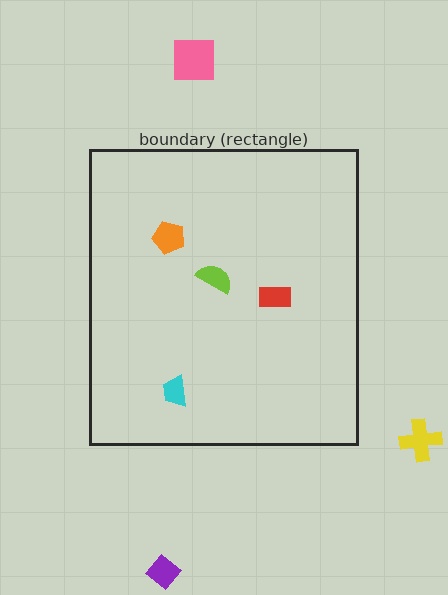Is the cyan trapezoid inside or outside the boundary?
Inside.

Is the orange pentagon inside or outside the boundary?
Inside.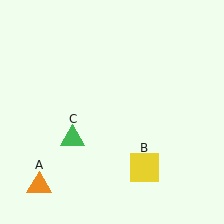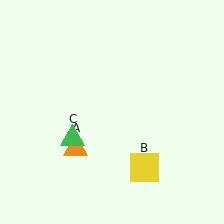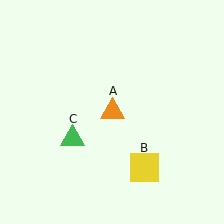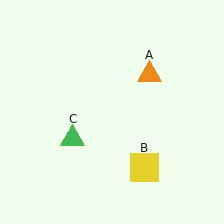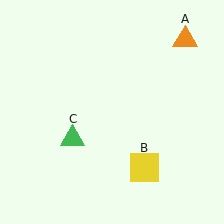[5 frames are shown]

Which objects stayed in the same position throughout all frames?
Yellow square (object B) and green triangle (object C) remained stationary.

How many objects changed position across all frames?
1 object changed position: orange triangle (object A).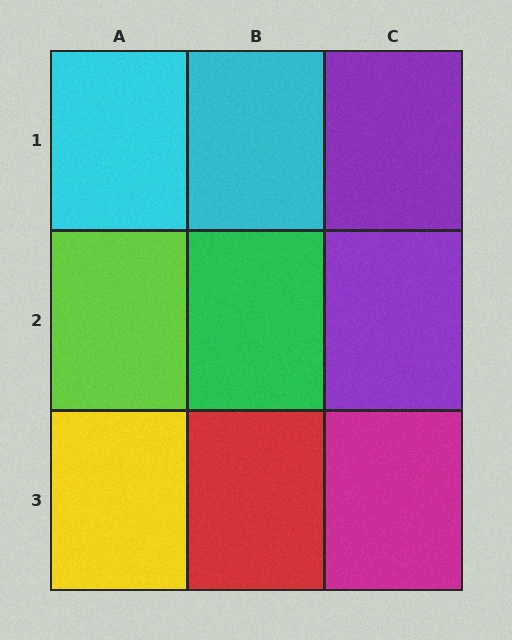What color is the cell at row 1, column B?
Cyan.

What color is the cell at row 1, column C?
Purple.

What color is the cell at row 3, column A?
Yellow.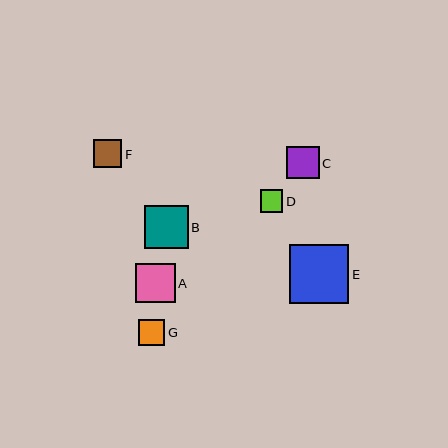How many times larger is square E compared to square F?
Square E is approximately 2.1 times the size of square F.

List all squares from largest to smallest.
From largest to smallest: E, B, A, C, F, G, D.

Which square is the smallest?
Square D is the smallest with a size of approximately 23 pixels.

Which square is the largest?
Square E is the largest with a size of approximately 59 pixels.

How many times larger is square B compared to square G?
Square B is approximately 1.6 times the size of square G.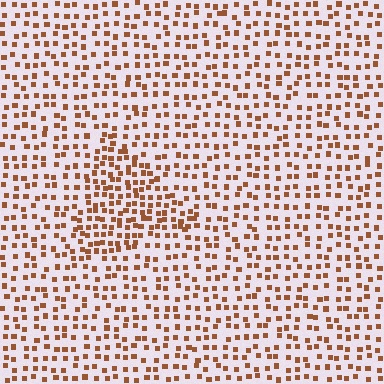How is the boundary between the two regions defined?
The boundary is defined by a change in element density (approximately 1.7x ratio). All elements are the same color, size, and shape.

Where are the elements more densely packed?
The elements are more densely packed inside the triangle boundary.